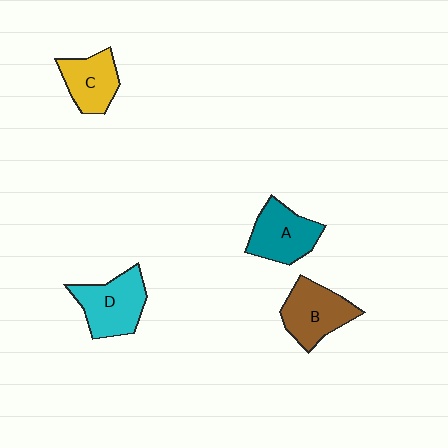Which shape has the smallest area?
Shape C (yellow).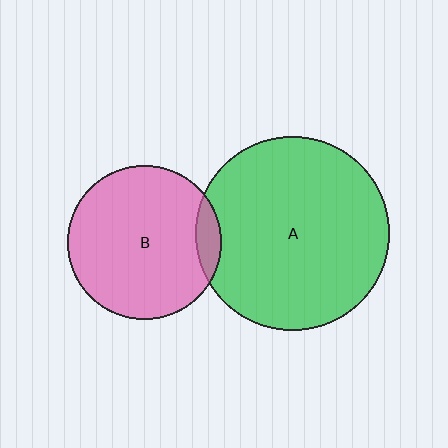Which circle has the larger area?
Circle A (green).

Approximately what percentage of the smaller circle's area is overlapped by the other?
Approximately 10%.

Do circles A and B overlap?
Yes.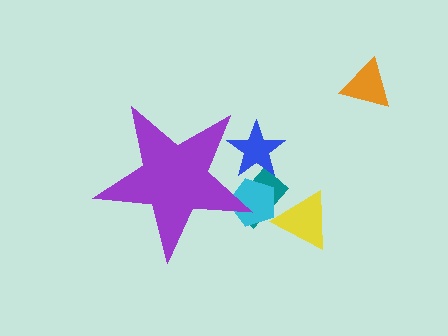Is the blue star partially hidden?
Yes, the blue star is partially hidden behind the purple star.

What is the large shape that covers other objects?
A purple star.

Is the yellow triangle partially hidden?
No, the yellow triangle is fully visible.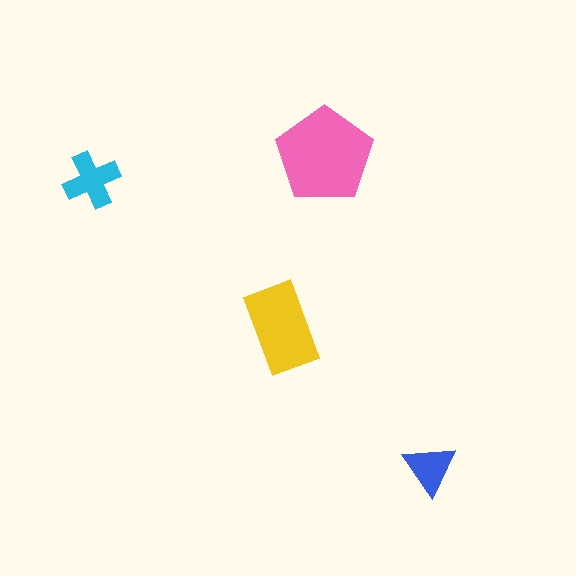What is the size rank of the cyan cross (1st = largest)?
3rd.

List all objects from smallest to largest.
The blue triangle, the cyan cross, the yellow rectangle, the pink pentagon.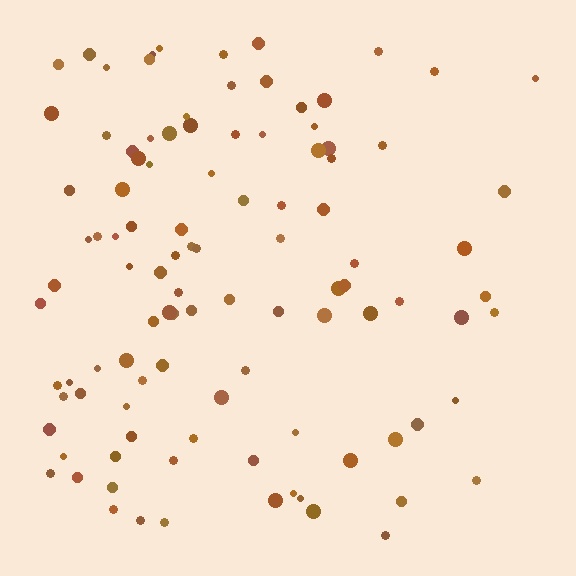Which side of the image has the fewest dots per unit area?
The right.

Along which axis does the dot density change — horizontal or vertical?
Horizontal.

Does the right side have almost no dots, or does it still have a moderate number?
Still a moderate number, just noticeably fewer than the left.